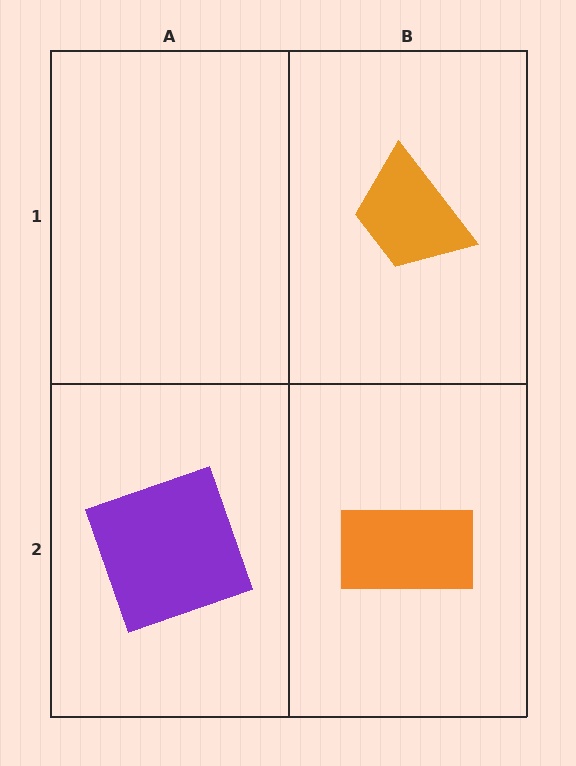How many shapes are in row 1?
1 shape.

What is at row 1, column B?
An orange trapezoid.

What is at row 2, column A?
A purple square.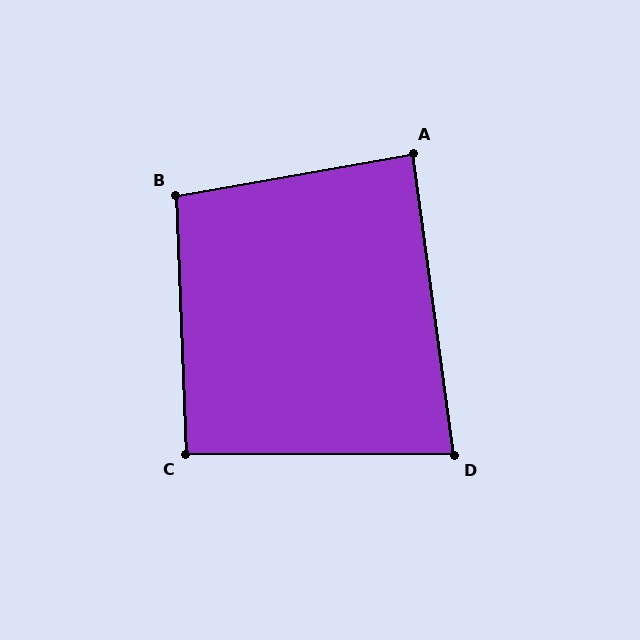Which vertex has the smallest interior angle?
D, at approximately 82 degrees.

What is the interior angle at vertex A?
Approximately 88 degrees (approximately right).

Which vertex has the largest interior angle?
B, at approximately 98 degrees.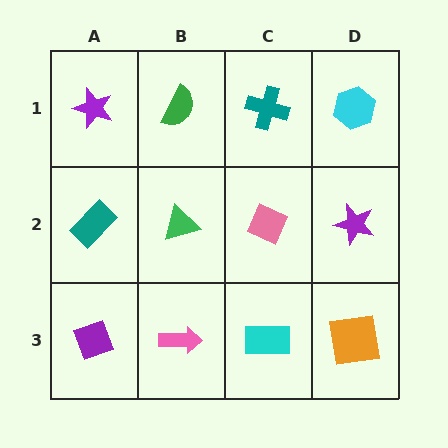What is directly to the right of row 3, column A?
A pink arrow.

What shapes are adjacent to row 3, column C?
A pink diamond (row 2, column C), a pink arrow (row 3, column B), an orange square (row 3, column D).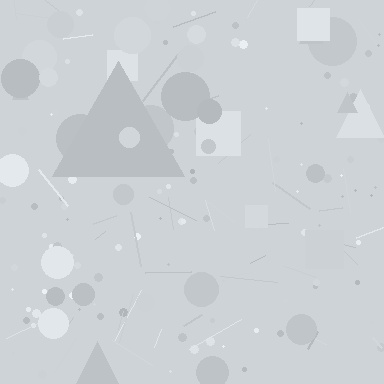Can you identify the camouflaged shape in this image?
The camouflaged shape is a triangle.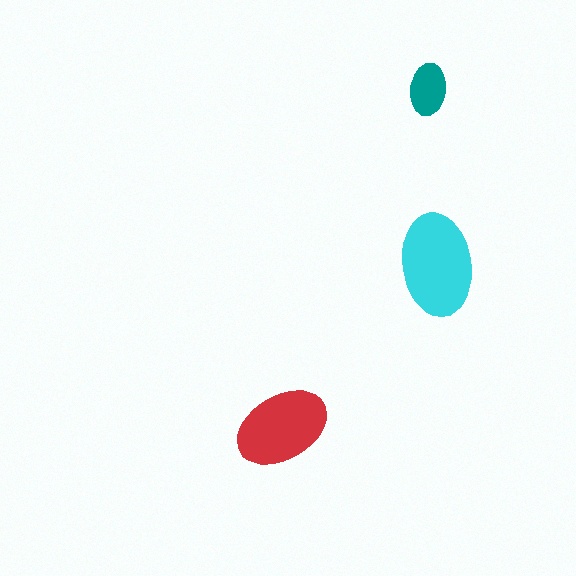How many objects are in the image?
There are 3 objects in the image.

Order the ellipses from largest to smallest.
the cyan one, the red one, the teal one.